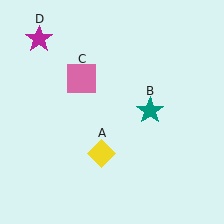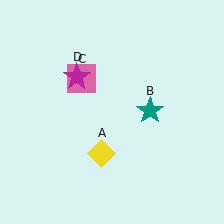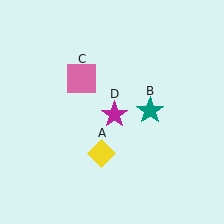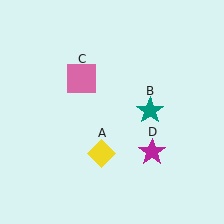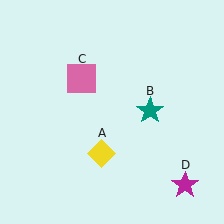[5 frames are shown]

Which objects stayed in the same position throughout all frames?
Yellow diamond (object A) and teal star (object B) and pink square (object C) remained stationary.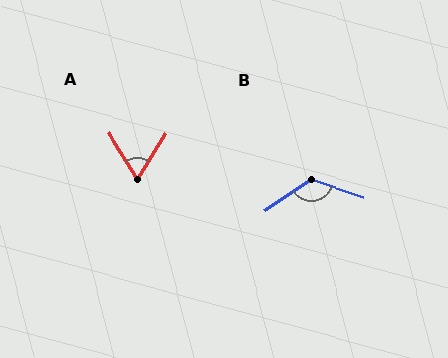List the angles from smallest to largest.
A (64°), B (128°).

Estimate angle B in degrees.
Approximately 128 degrees.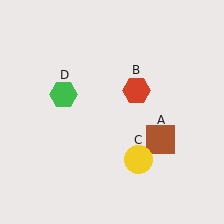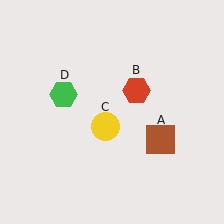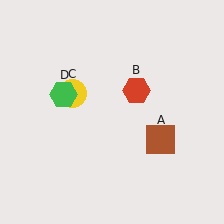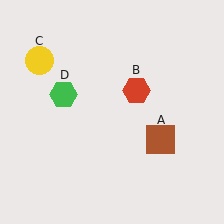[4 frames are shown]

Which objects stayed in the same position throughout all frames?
Brown square (object A) and red hexagon (object B) and green hexagon (object D) remained stationary.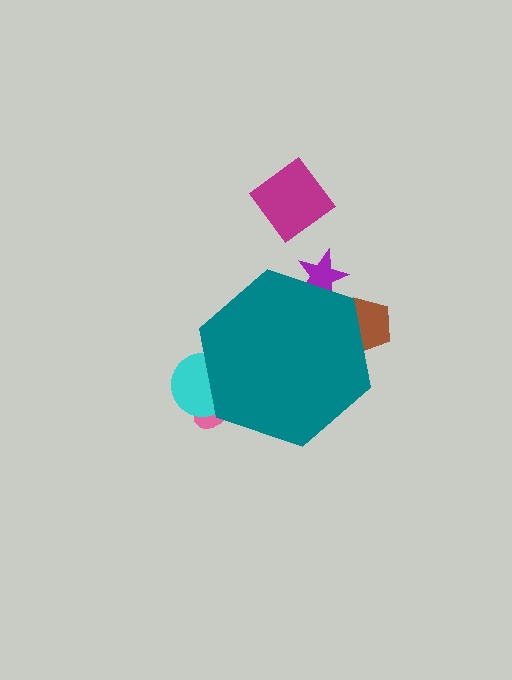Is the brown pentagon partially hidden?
Yes, the brown pentagon is partially hidden behind the teal hexagon.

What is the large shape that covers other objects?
A teal hexagon.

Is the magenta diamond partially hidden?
No, the magenta diamond is fully visible.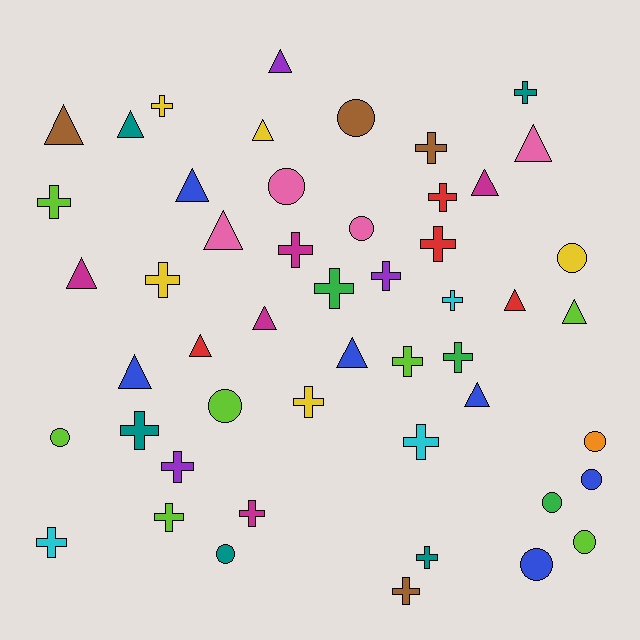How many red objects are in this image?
There are 4 red objects.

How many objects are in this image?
There are 50 objects.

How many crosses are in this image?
There are 22 crosses.